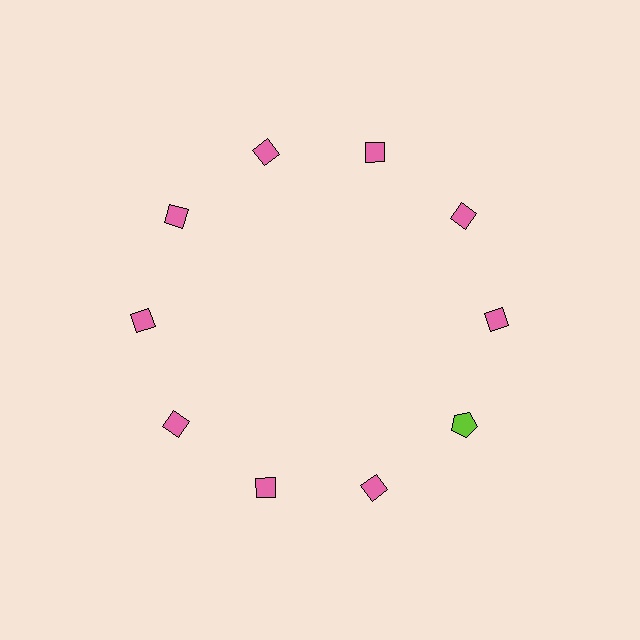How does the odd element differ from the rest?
It differs in both color (lime instead of pink) and shape (pentagon instead of diamond).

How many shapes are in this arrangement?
There are 10 shapes arranged in a ring pattern.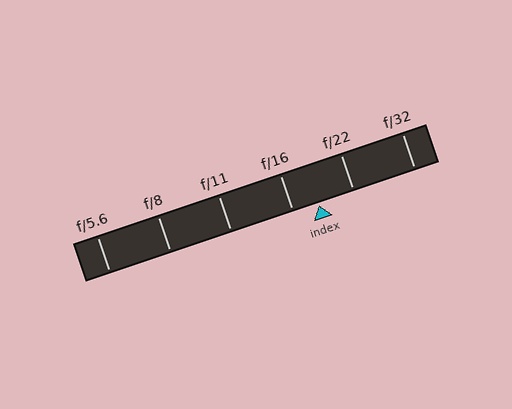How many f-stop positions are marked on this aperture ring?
There are 6 f-stop positions marked.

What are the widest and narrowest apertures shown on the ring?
The widest aperture shown is f/5.6 and the narrowest is f/32.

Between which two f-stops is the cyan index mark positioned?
The index mark is between f/16 and f/22.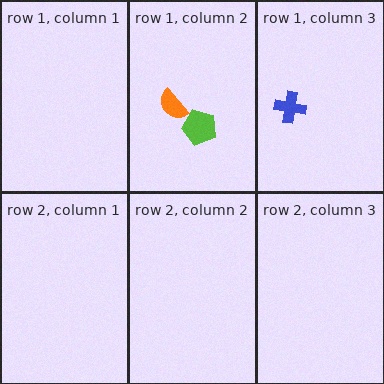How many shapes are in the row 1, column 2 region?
2.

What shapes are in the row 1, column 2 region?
The orange semicircle, the lime pentagon.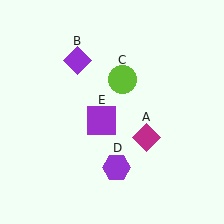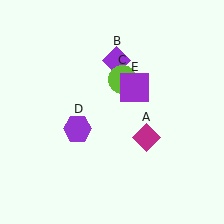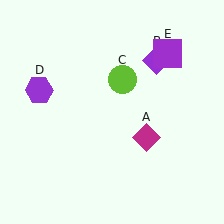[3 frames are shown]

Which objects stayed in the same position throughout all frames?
Magenta diamond (object A) and lime circle (object C) remained stationary.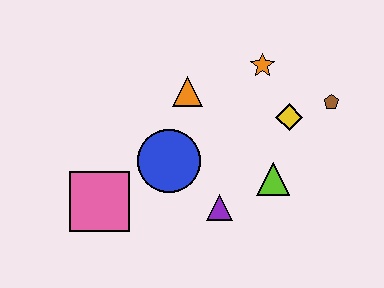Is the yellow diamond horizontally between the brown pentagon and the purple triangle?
Yes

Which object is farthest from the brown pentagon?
The pink square is farthest from the brown pentagon.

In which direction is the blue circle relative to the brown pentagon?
The blue circle is to the left of the brown pentagon.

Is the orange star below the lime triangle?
No